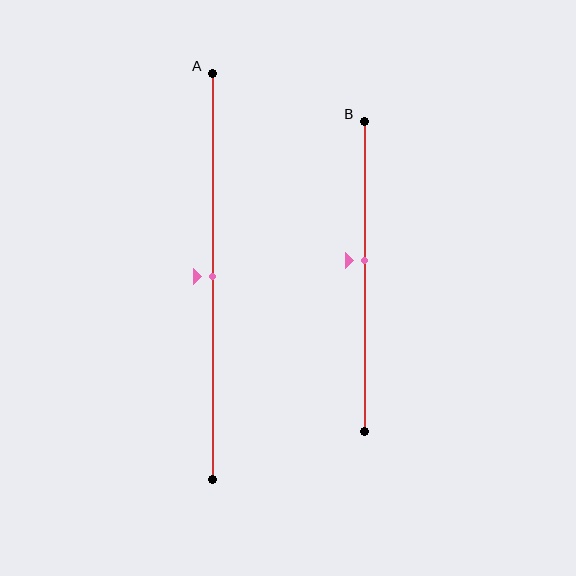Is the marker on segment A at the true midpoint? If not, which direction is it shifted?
Yes, the marker on segment A is at the true midpoint.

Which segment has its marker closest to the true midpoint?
Segment A has its marker closest to the true midpoint.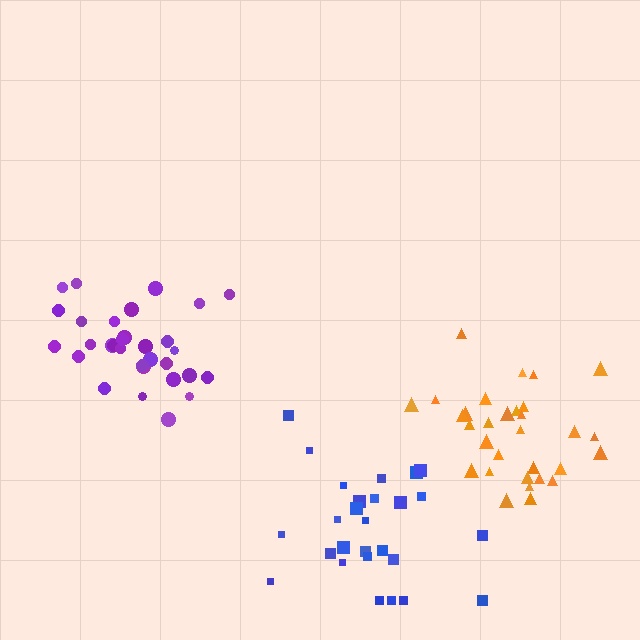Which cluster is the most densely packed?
Purple.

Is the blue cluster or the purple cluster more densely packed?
Purple.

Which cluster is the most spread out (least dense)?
Blue.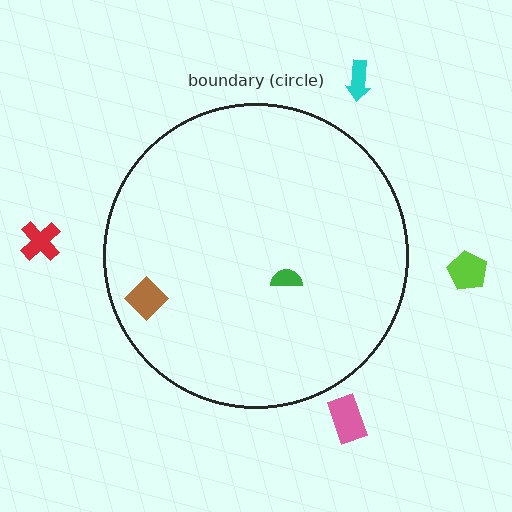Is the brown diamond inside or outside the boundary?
Inside.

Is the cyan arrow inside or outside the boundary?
Outside.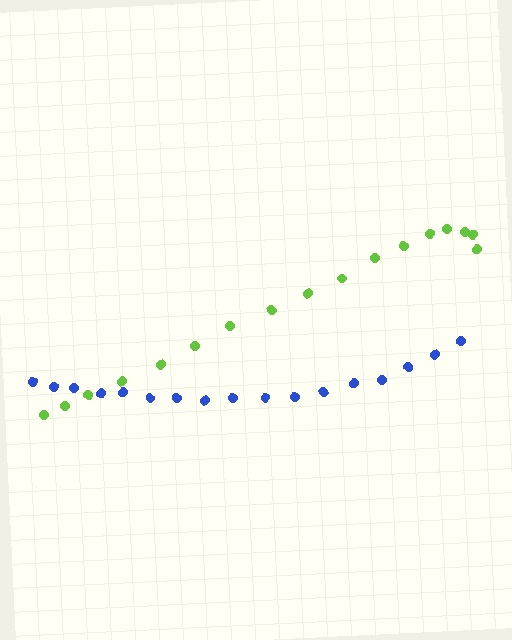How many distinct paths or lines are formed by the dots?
There are 2 distinct paths.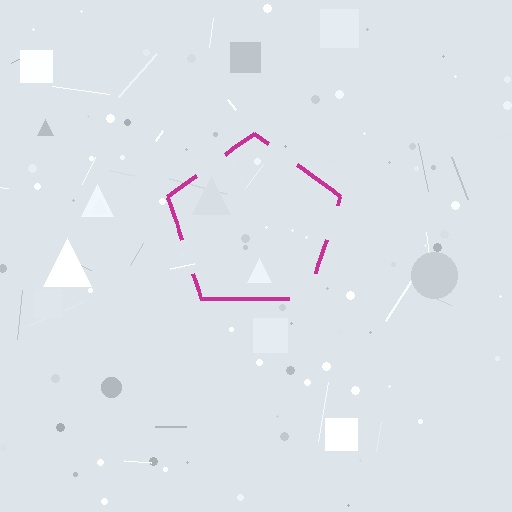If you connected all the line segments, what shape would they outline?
They would outline a pentagon.